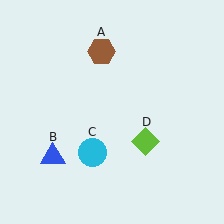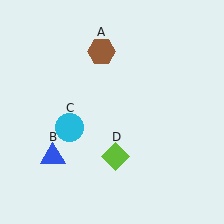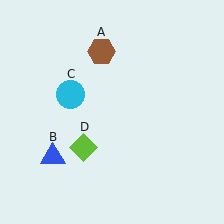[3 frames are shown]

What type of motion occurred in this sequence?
The cyan circle (object C), lime diamond (object D) rotated clockwise around the center of the scene.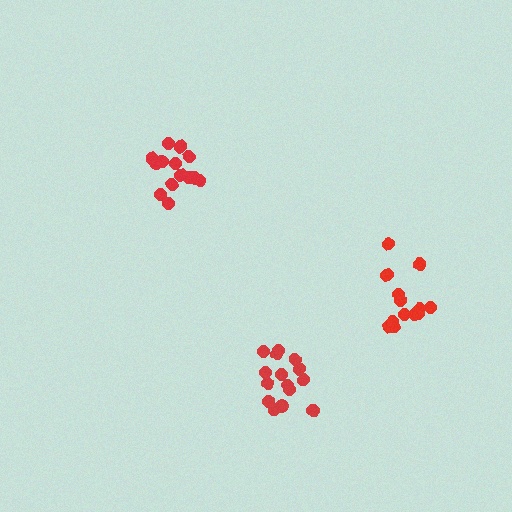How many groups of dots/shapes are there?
There are 3 groups.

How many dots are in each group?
Group 1: 13 dots, Group 2: 15 dots, Group 3: 14 dots (42 total).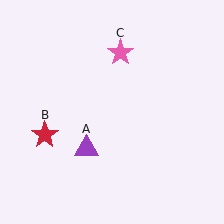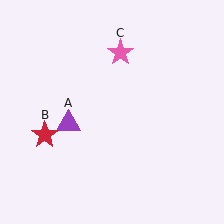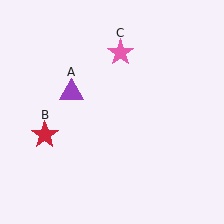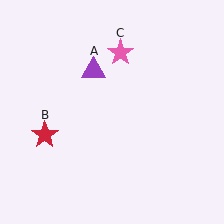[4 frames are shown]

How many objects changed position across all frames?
1 object changed position: purple triangle (object A).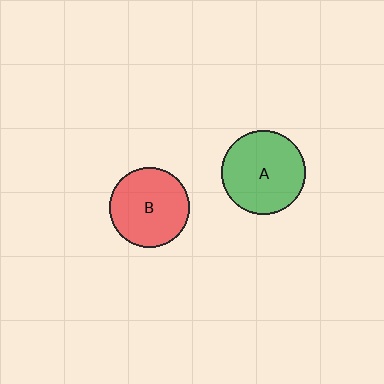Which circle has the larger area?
Circle A (green).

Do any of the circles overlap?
No, none of the circles overlap.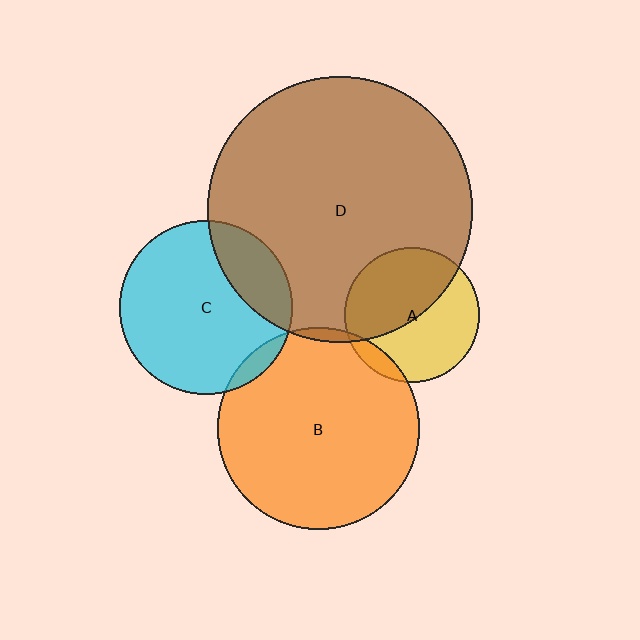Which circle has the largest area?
Circle D (brown).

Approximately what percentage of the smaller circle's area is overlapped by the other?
Approximately 5%.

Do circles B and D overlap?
Yes.